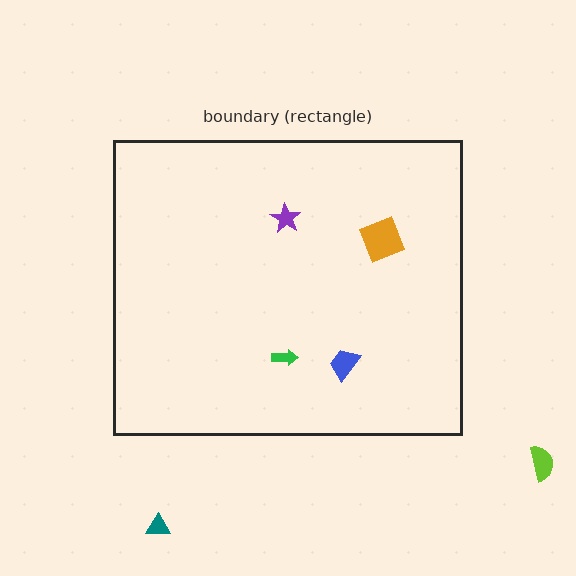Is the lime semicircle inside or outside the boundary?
Outside.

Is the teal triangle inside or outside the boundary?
Outside.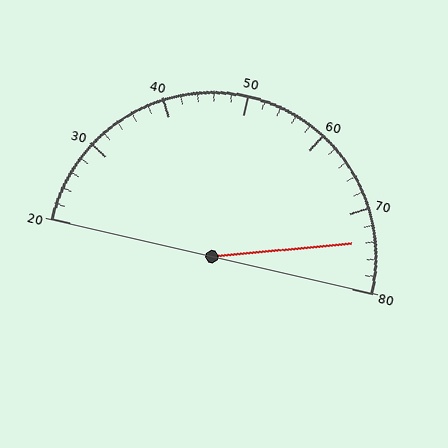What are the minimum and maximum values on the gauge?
The gauge ranges from 20 to 80.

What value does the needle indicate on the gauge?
The needle indicates approximately 74.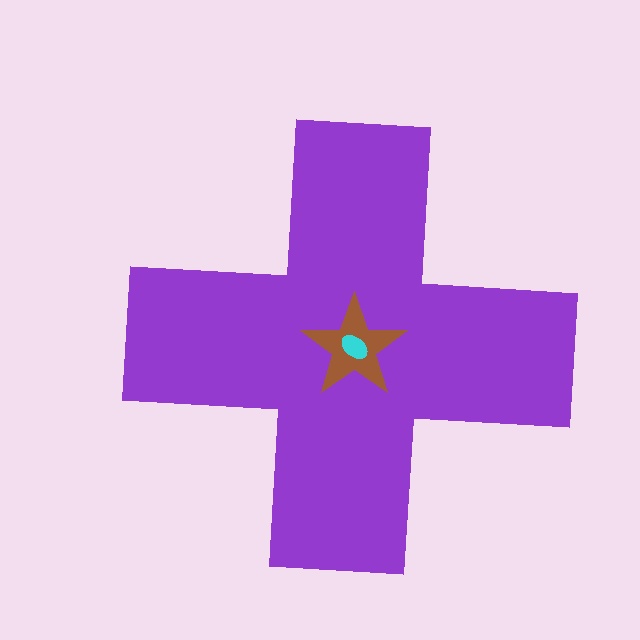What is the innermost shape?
The cyan ellipse.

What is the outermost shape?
The purple cross.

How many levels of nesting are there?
3.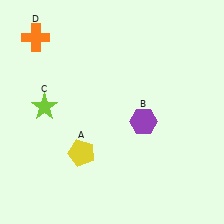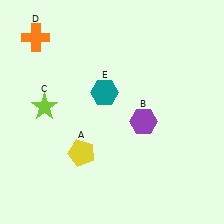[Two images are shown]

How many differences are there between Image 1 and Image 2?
There is 1 difference between the two images.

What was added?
A teal hexagon (E) was added in Image 2.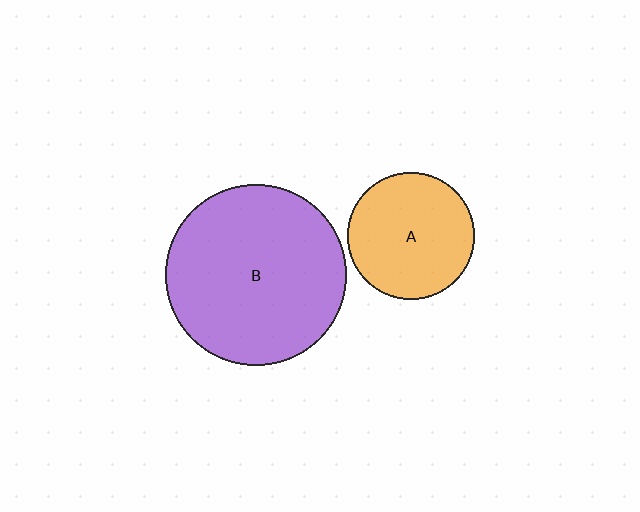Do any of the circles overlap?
No, none of the circles overlap.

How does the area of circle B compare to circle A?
Approximately 2.0 times.